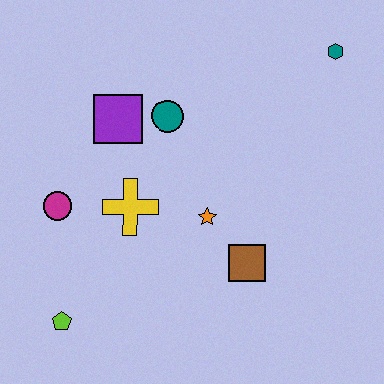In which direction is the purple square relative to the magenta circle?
The purple square is above the magenta circle.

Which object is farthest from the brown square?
The teal hexagon is farthest from the brown square.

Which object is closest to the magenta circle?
The yellow cross is closest to the magenta circle.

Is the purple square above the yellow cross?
Yes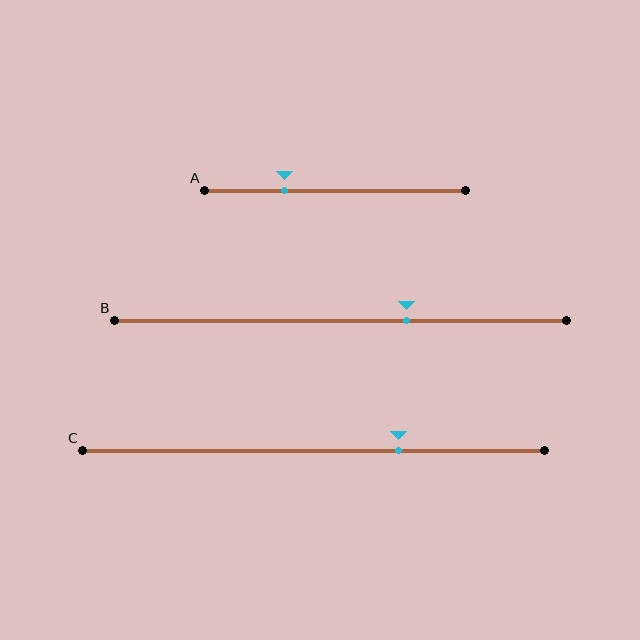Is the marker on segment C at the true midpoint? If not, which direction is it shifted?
No, the marker on segment C is shifted to the right by about 18% of the segment length.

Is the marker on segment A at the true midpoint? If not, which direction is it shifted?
No, the marker on segment A is shifted to the left by about 20% of the segment length.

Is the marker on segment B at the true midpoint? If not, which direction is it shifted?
No, the marker on segment B is shifted to the right by about 15% of the segment length.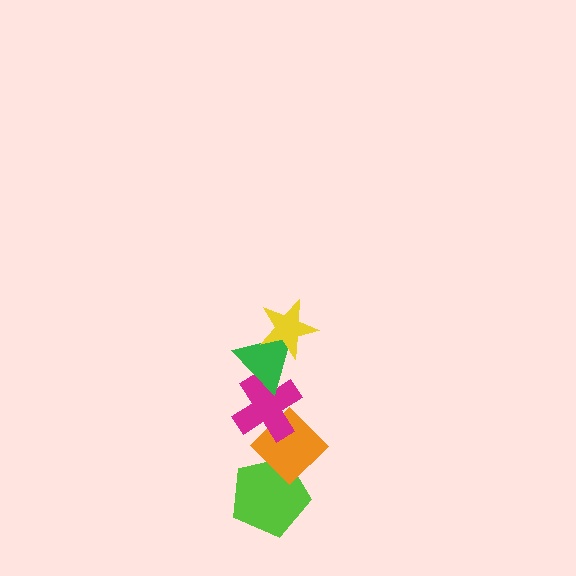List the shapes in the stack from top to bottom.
From top to bottom: the yellow star, the green triangle, the magenta cross, the orange diamond, the lime pentagon.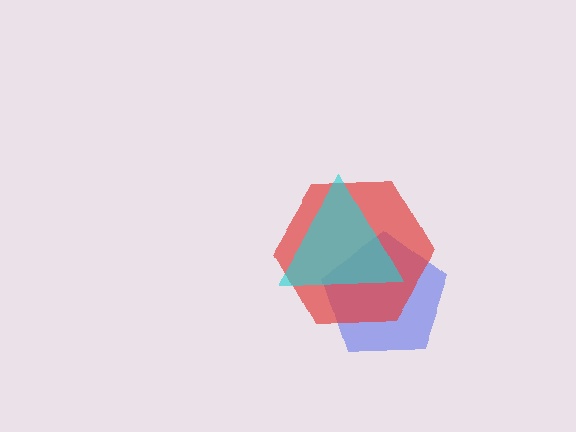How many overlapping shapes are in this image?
There are 3 overlapping shapes in the image.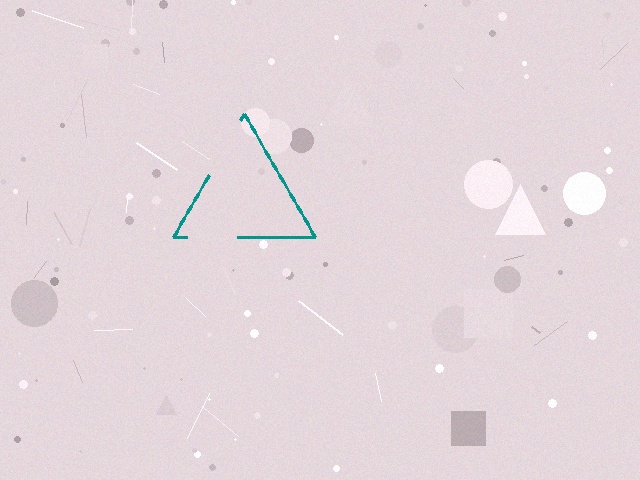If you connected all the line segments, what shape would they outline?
They would outline a triangle.